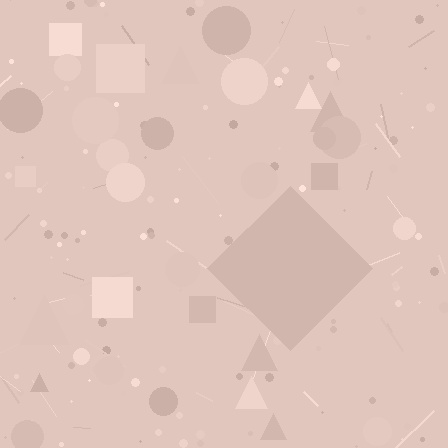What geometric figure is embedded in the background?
A diamond is embedded in the background.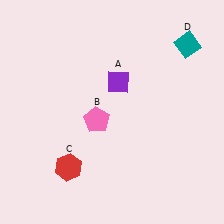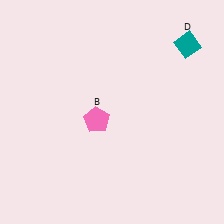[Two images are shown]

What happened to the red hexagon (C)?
The red hexagon (C) was removed in Image 2. It was in the bottom-left area of Image 1.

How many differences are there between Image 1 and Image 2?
There are 2 differences between the two images.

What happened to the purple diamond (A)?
The purple diamond (A) was removed in Image 2. It was in the top-right area of Image 1.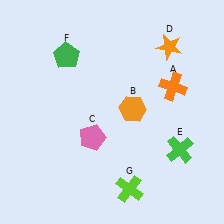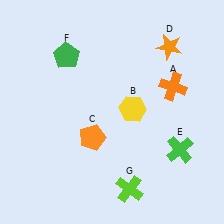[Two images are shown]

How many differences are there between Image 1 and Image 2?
There are 2 differences between the two images.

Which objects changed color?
B changed from orange to yellow. C changed from pink to orange.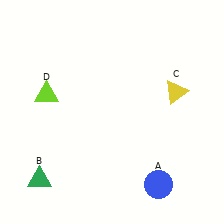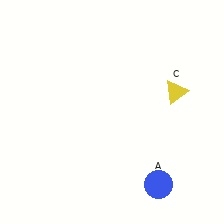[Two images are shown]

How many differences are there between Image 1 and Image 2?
There are 2 differences between the two images.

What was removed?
The lime triangle (D), the green triangle (B) were removed in Image 2.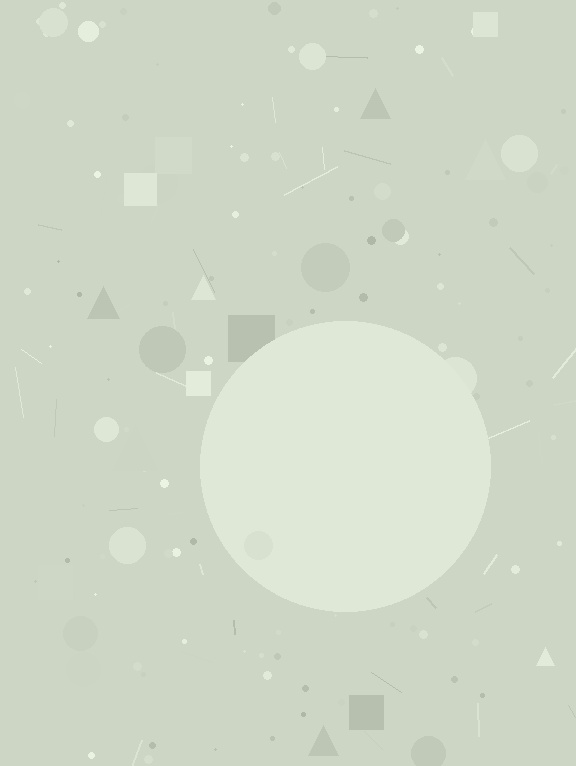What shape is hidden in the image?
A circle is hidden in the image.